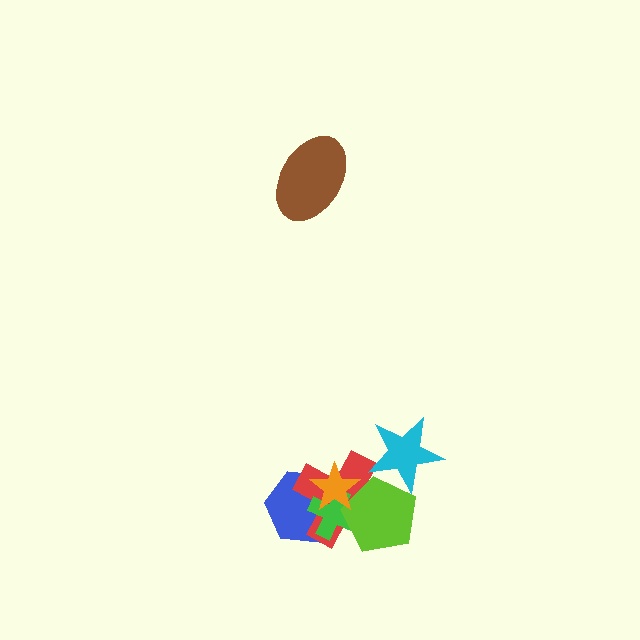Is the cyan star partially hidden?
No, no other shape covers it.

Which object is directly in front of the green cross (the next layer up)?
The lime pentagon is directly in front of the green cross.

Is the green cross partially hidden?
Yes, it is partially covered by another shape.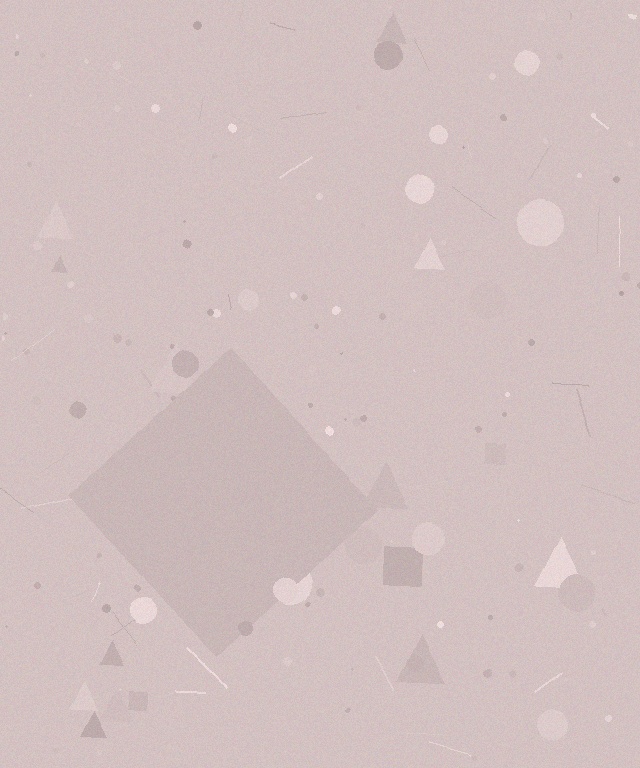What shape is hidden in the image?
A diamond is hidden in the image.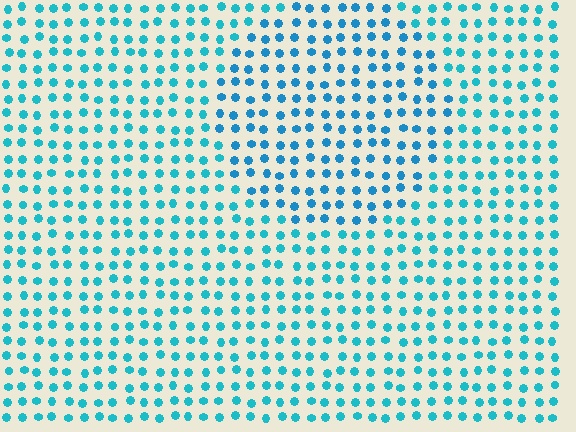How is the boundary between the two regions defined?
The boundary is defined purely by a slight shift in hue (about 17 degrees). Spacing, size, and orientation are identical on both sides.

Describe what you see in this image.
The image is filled with small cyan elements in a uniform arrangement. A circle-shaped region is visible where the elements are tinted to a slightly different hue, forming a subtle color boundary.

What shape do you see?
I see a circle.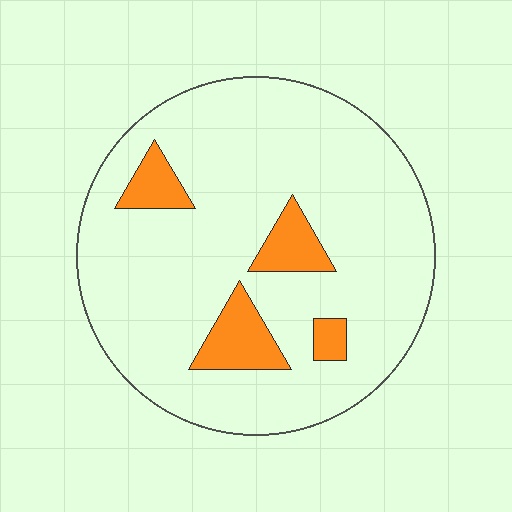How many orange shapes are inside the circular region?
4.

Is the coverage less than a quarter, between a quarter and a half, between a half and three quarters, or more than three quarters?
Less than a quarter.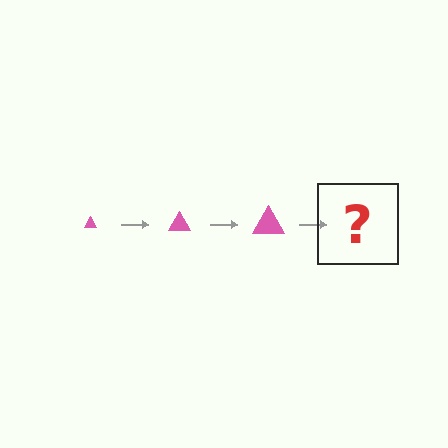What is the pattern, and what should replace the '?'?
The pattern is that the triangle gets progressively larger each step. The '?' should be a pink triangle, larger than the previous one.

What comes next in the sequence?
The next element should be a pink triangle, larger than the previous one.